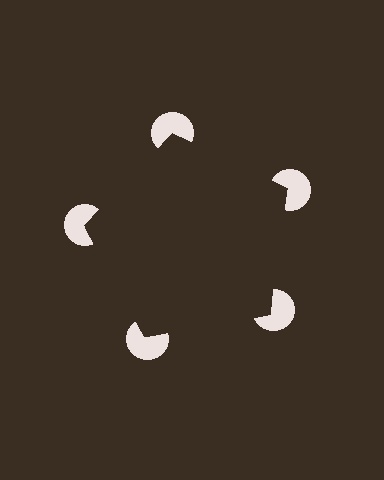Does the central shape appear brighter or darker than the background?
It typically appears slightly darker than the background, even though no actual brightness change is drawn.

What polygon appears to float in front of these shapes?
An illusory pentagon — its edges are inferred from the aligned wedge cuts in the pac-man discs, not physically drawn.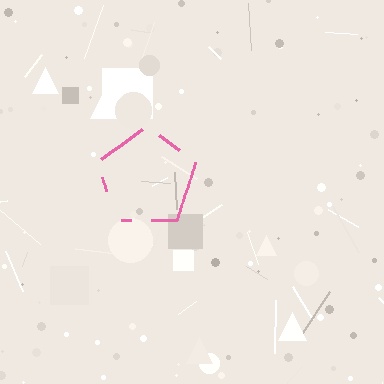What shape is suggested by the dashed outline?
The dashed outline suggests a pentagon.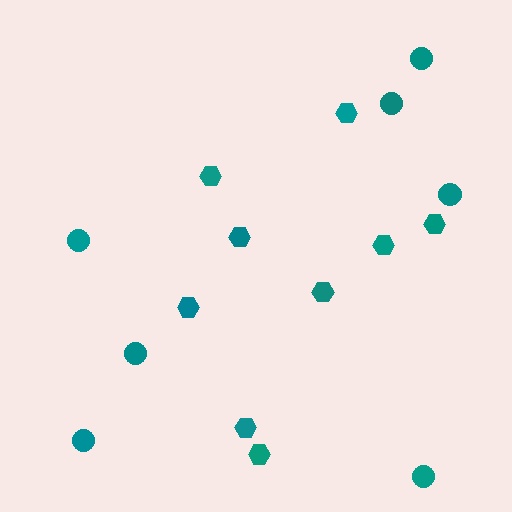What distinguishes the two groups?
There are 2 groups: one group of hexagons (9) and one group of circles (7).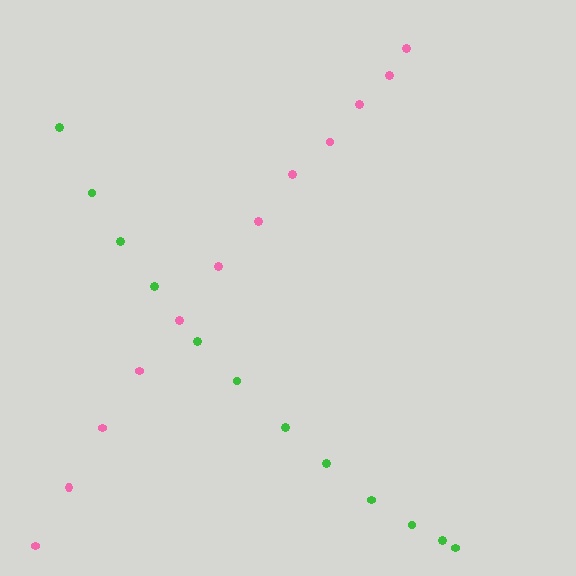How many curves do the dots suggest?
There are 2 distinct paths.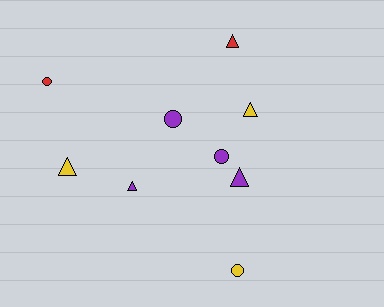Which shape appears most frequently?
Triangle, with 5 objects.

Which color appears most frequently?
Purple, with 4 objects.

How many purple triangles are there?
There are 2 purple triangles.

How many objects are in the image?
There are 9 objects.